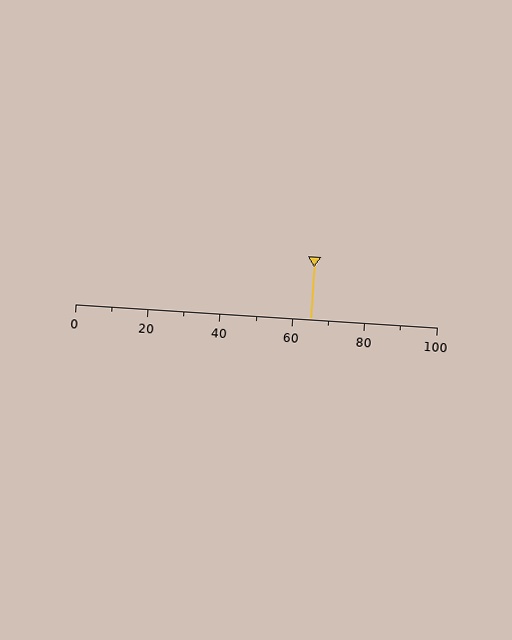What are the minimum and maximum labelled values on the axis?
The axis runs from 0 to 100.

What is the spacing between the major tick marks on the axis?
The major ticks are spaced 20 apart.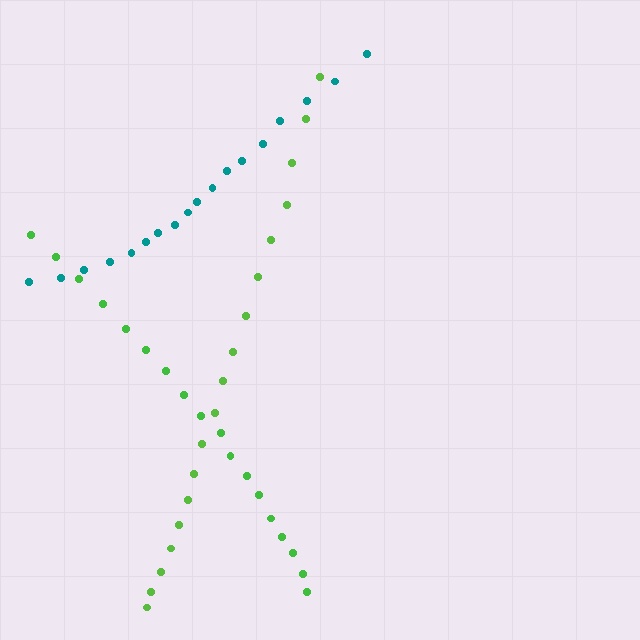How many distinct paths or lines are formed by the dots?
There are 3 distinct paths.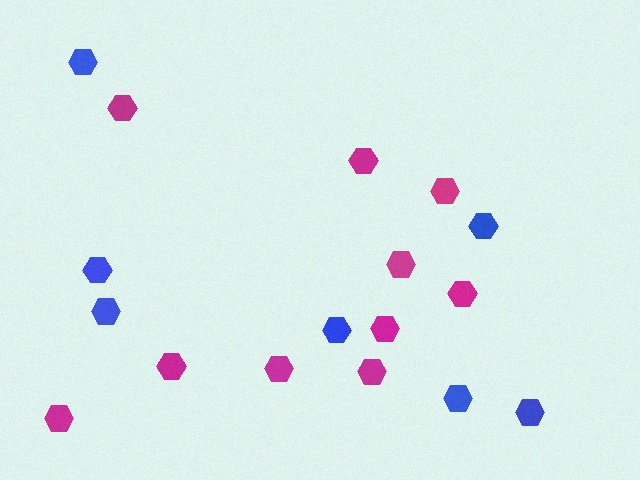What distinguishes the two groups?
There are 2 groups: one group of blue hexagons (7) and one group of magenta hexagons (10).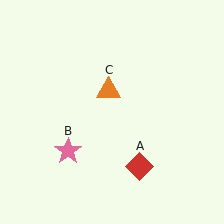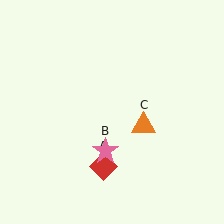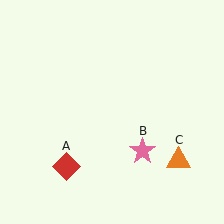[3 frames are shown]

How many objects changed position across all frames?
3 objects changed position: red diamond (object A), pink star (object B), orange triangle (object C).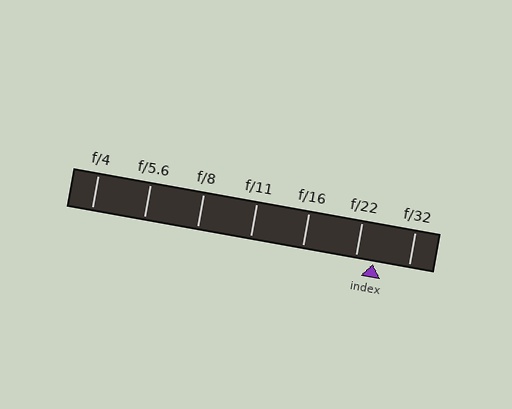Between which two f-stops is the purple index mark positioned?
The index mark is between f/22 and f/32.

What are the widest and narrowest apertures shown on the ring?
The widest aperture shown is f/4 and the narrowest is f/32.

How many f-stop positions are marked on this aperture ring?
There are 7 f-stop positions marked.